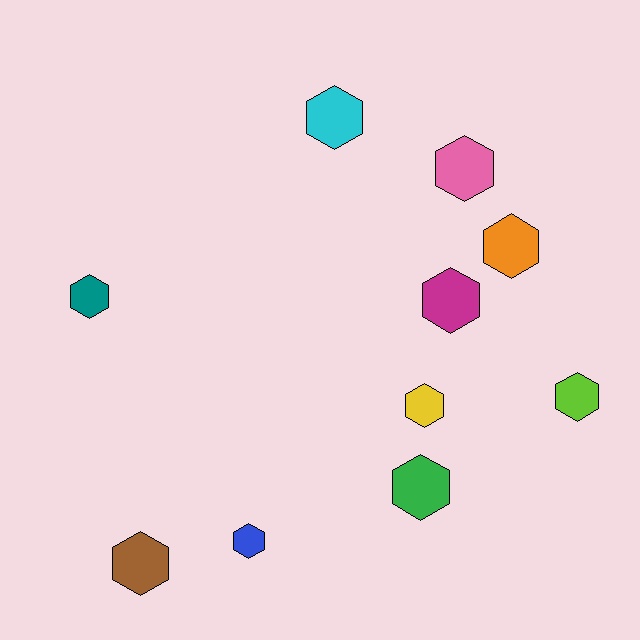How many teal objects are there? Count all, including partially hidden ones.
There is 1 teal object.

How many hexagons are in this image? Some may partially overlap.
There are 10 hexagons.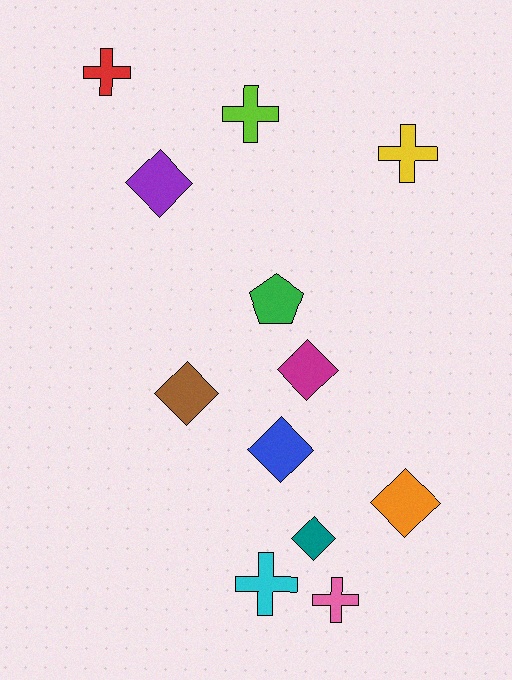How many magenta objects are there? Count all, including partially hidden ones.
There is 1 magenta object.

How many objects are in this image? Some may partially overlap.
There are 12 objects.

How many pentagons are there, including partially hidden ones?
There is 1 pentagon.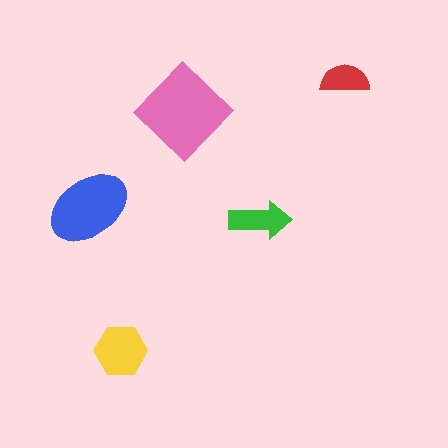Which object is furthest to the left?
The blue ellipse is leftmost.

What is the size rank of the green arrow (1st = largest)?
4th.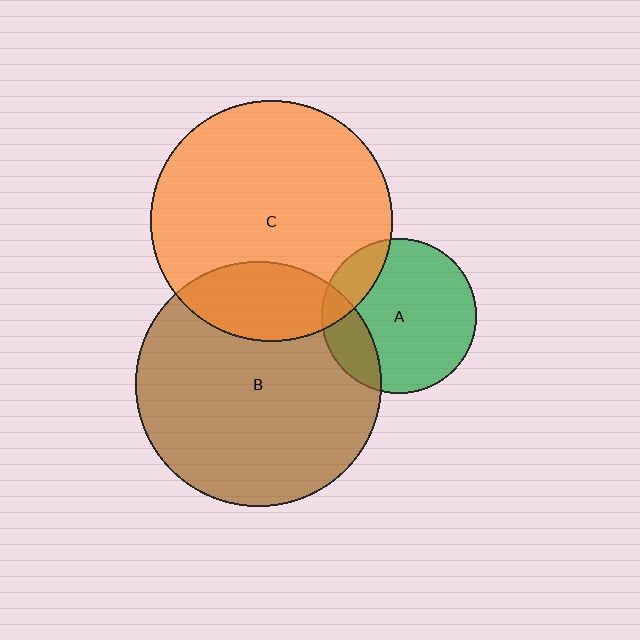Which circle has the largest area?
Circle B (brown).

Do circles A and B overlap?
Yes.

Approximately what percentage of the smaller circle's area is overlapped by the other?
Approximately 20%.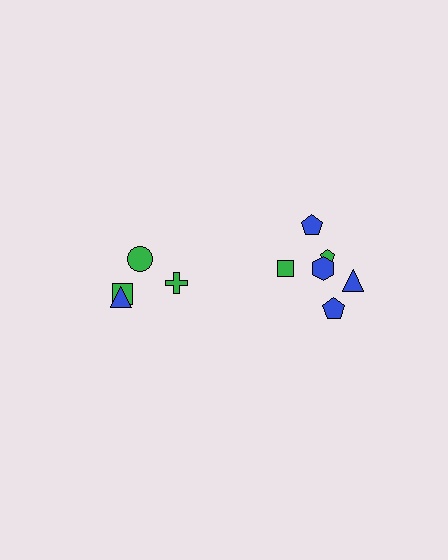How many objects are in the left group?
There are 4 objects.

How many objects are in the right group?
There are 6 objects.